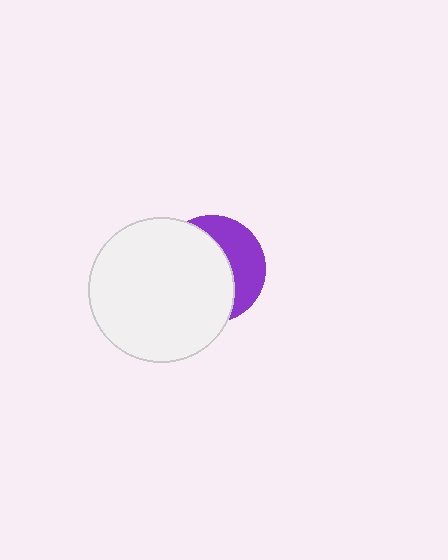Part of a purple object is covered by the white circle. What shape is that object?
It is a circle.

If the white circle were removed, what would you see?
You would see the complete purple circle.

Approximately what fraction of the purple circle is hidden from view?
Roughly 64% of the purple circle is hidden behind the white circle.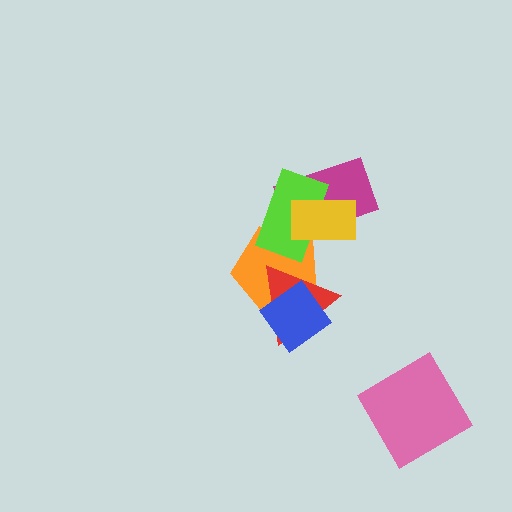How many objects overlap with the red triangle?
2 objects overlap with the red triangle.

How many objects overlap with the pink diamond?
0 objects overlap with the pink diamond.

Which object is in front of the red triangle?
The blue diamond is in front of the red triangle.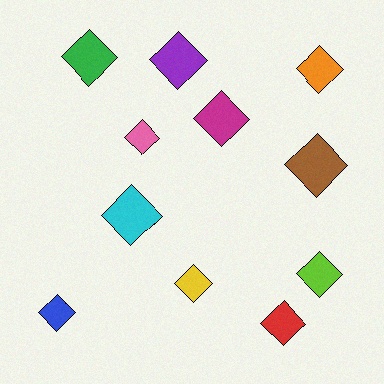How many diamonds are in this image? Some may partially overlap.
There are 11 diamonds.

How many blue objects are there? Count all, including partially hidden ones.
There is 1 blue object.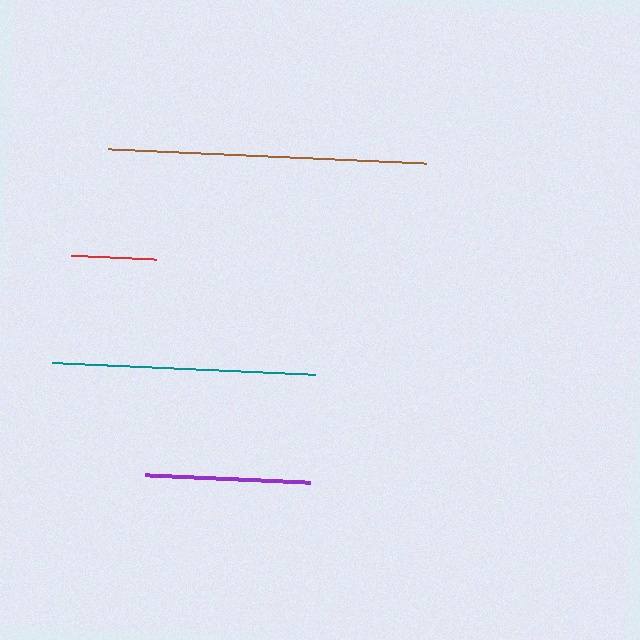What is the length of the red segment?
The red segment is approximately 84 pixels long.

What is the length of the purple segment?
The purple segment is approximately 165 pixels long.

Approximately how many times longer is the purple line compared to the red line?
The purple line is approximately 2.0 times the length of the red line.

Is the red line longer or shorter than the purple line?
The purple line is longer than the red line.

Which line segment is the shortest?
The red line is the shortest at approximately 84 pixels.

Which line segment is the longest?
The brown line is the longest at approximately 318 pixels.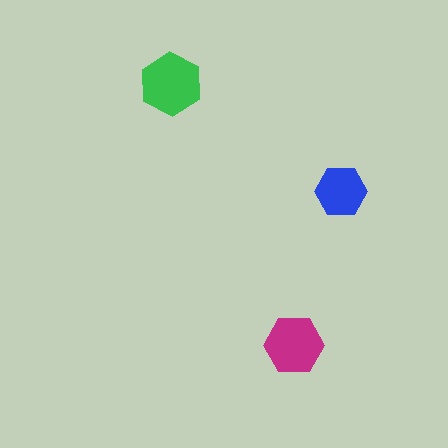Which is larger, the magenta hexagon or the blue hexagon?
The magenta one.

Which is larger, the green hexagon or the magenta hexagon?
The green one.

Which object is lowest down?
The magenta hexagon is bottommost.